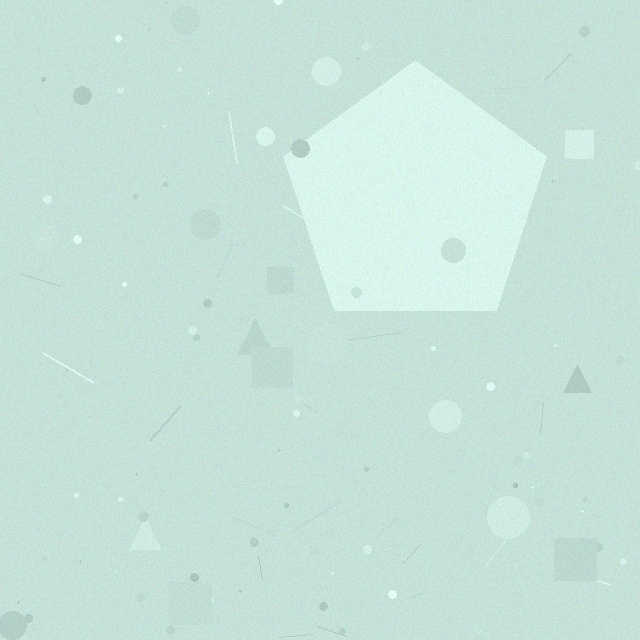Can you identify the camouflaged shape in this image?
The camouflaged shape is a pentagon.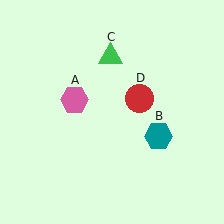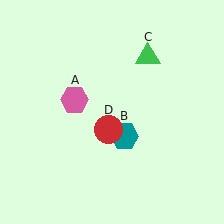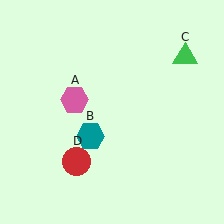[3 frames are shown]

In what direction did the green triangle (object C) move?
The green triangle (object C) moved right.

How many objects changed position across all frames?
3 objects changed position: teal hexagon (object B), green triangle (object C), red circle (object D).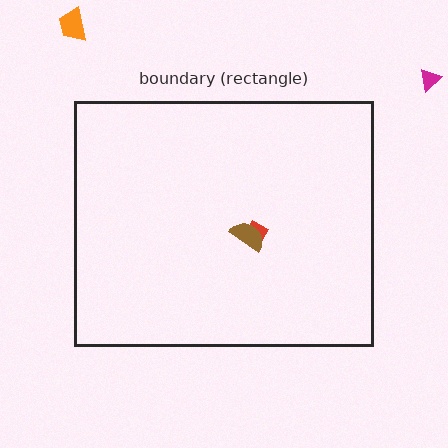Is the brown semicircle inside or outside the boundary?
Inside.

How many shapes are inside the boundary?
2 inside, 2 outside.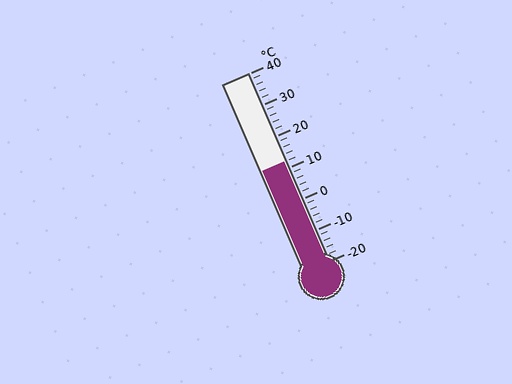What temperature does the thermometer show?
The thermometer shows approximately 12°C.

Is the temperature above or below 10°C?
The temperature is above 10°C.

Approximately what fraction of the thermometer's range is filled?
The thermometer is filled to approximately 55% of its range.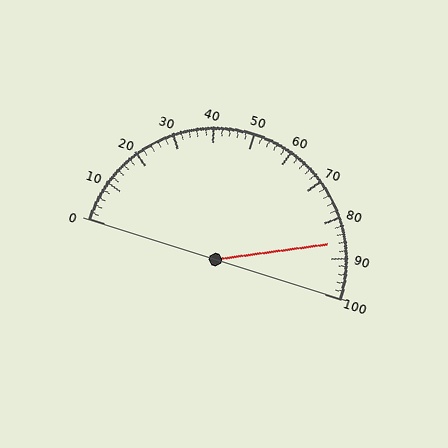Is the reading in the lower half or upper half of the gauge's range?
The reading is in the upper half of the range (0 to 100).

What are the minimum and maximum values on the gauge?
The gauge ranges from 0 to 100.